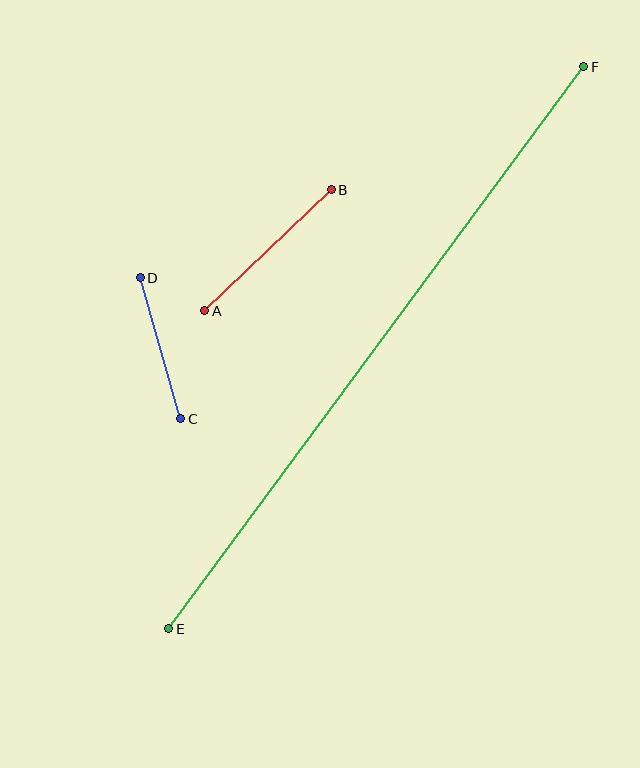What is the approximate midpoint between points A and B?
The midpoint is at approximately (268, 250) pixels.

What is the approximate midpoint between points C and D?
The midpoint is at approximately (161, 348) pixels.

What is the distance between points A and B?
The distance is approximately 175 pixels.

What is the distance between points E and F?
The distance is approximately 698 pixels.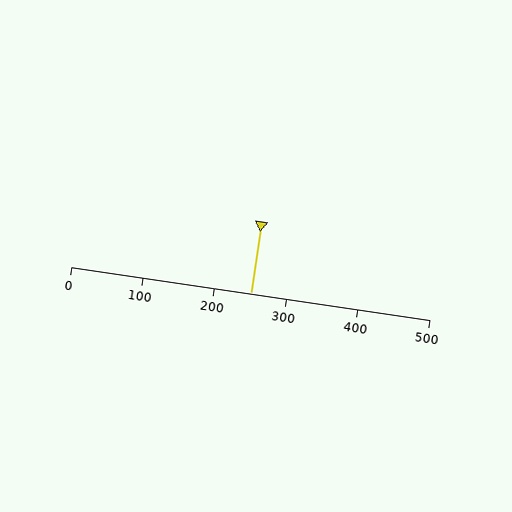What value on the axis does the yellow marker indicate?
The marker indicates approximately 250.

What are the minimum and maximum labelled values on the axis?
The axis runs from 0 to 500.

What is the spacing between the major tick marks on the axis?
The major ticks are spaced 100 apart.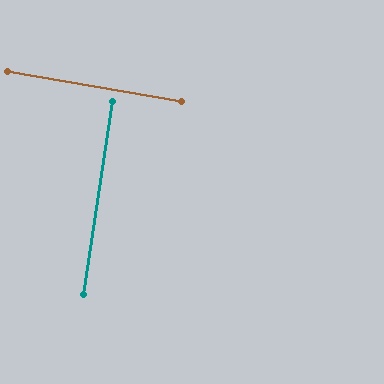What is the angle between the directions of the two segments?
Approximately 89 degrees.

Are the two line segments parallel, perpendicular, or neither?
Perpendicular — they meet at approximately 89°.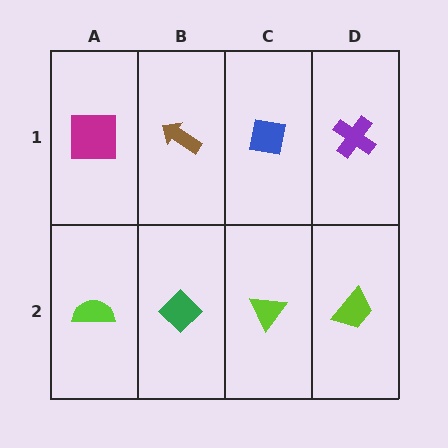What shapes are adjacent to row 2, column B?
A brown arrow (row 1, column B), a lime semicircle (row 2, column A), a lime triangle (row 2, column C).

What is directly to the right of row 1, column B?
A blue square.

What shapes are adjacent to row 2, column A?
A magenta square (row 1, column A), a green diamond (row 2, column B).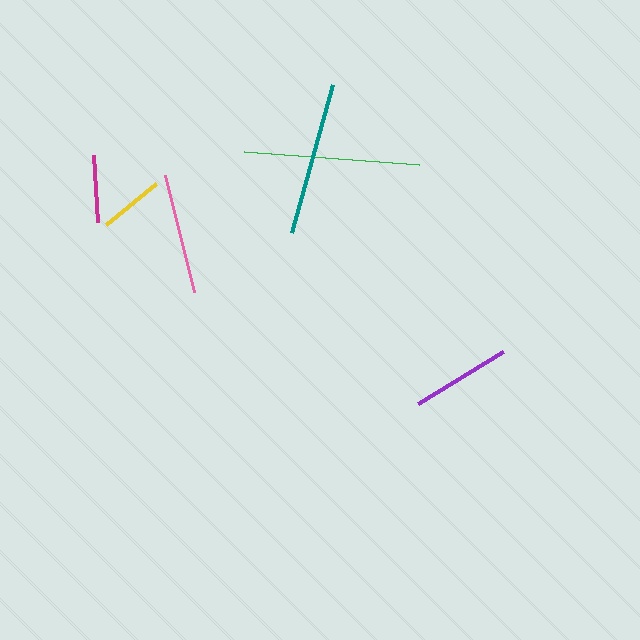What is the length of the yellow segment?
The yellow segment is approximately 65 pixels long.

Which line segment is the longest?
The green line is the longest at approximately 175 pixels.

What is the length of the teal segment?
The teal segment is approximately 153 pixels long.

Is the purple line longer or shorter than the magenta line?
The purple line is longer than the magenta line.